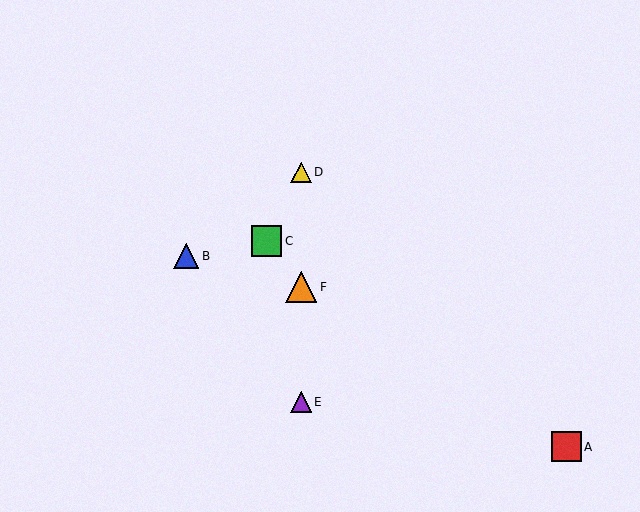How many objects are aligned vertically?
3 objects (D, E, F) are aligned vertically.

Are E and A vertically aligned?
No, E is at x≈301 and A is at x≈566.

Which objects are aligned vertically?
Objects D, E, F are aligned vertically.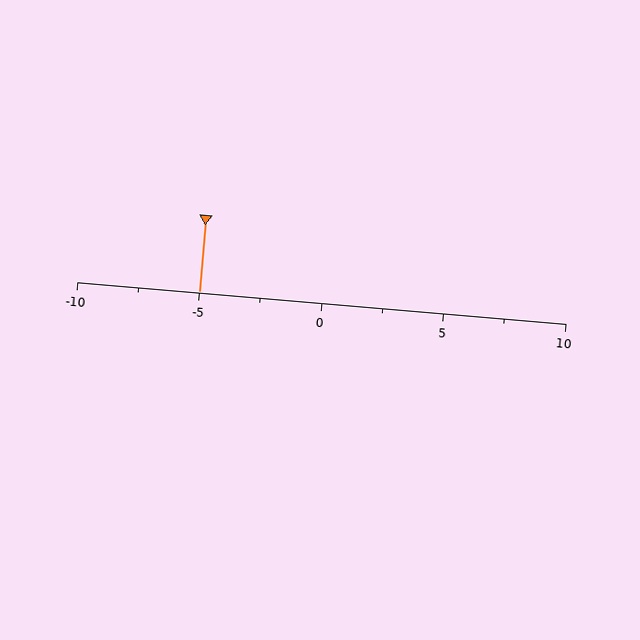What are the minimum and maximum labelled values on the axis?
The axis runs from -10 to 10.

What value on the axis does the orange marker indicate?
The marker indicates approximately -5.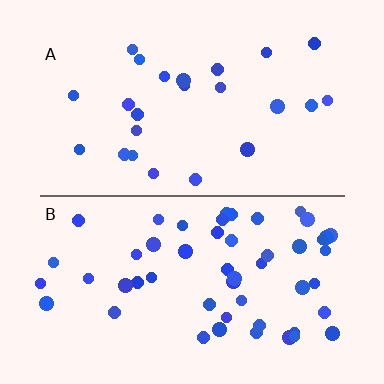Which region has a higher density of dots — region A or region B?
B (the bottom).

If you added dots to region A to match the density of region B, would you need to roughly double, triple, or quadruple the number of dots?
Approximately double.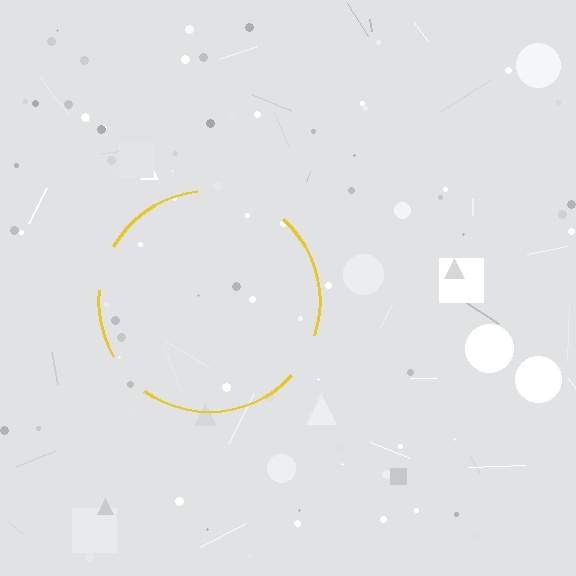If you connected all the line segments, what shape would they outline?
They would outline a circle.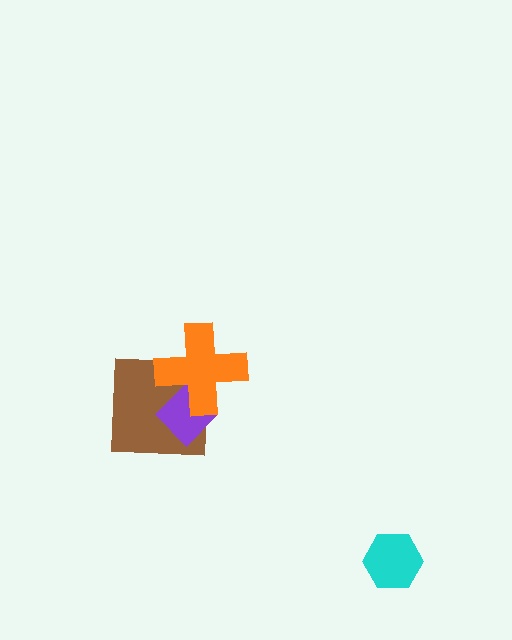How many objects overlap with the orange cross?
2 objects overlap with the orange cross.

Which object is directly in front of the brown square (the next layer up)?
The purple diamond is directly in front of the brown square.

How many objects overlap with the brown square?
2 objects overlap with the brown square.